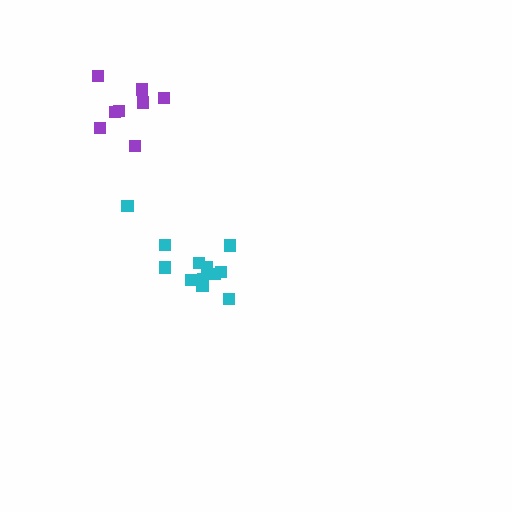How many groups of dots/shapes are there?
There are 2 groups.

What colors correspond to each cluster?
The clusters are colored: cyan, purple.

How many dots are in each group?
Group 1: 12 dots, Group 2: 8 dots (20 total).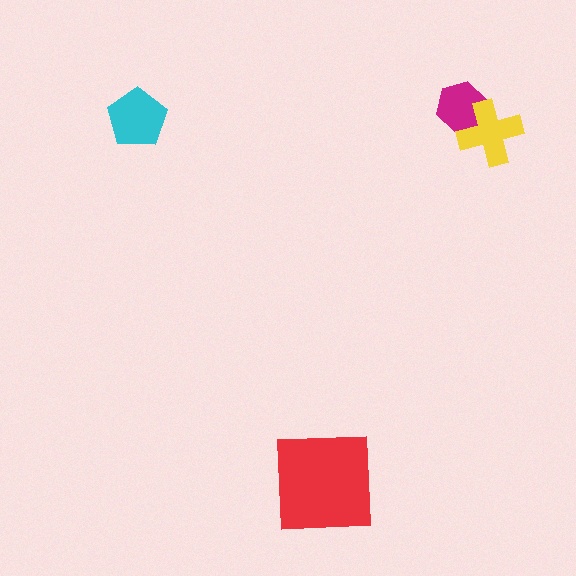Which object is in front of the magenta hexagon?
The yellow cross is in front of the magenta hexagon.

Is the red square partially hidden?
No, no other shape covers it.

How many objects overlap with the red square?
0 objects overlap with the red square.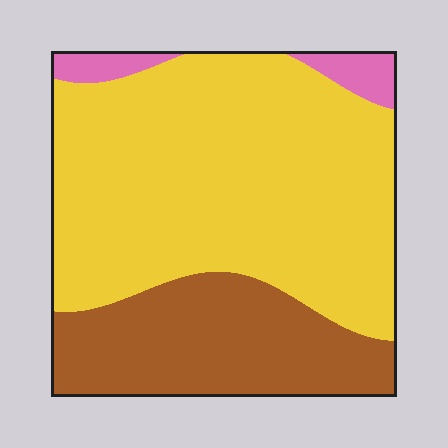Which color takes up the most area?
Yellow, at roughly 65%.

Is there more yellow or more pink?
Yellow.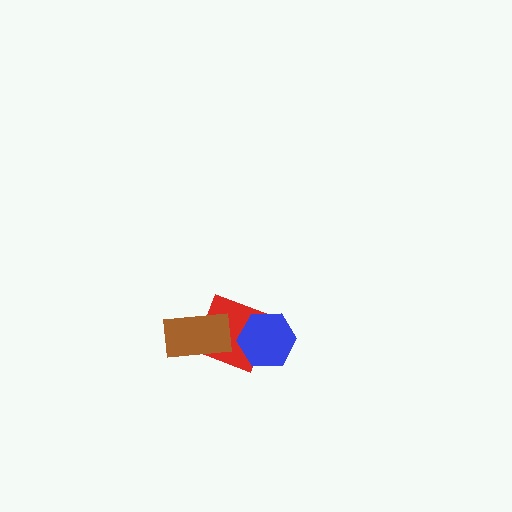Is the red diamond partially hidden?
Yes, it is partially covered by another shape.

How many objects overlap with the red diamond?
2 objects overlap with the red diamond.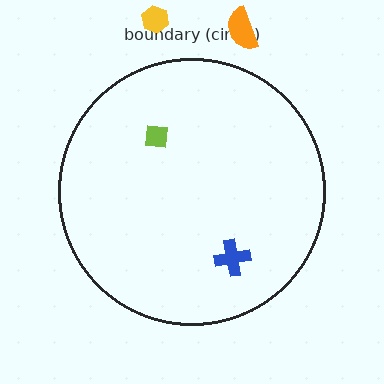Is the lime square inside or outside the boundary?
Inside.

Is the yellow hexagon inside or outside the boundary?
Outside.